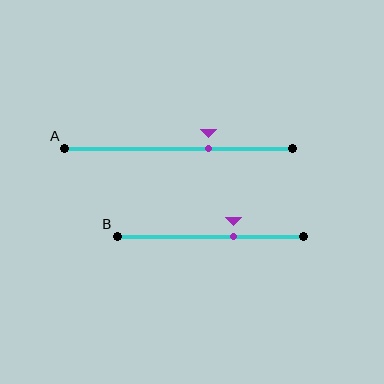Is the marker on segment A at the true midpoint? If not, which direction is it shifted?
No, the marker on segment A is shifted to the right by about 13% of the segment length.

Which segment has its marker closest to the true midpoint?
Segment B has its marker closest to the true midpoint.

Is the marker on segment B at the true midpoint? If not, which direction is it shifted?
No, the marker on segment B is shifted to the right by about 13% of the segment length.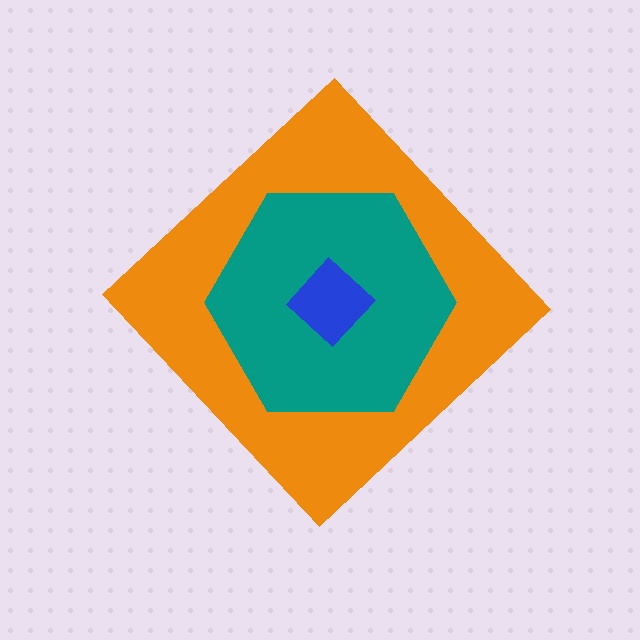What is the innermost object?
The blue diamond.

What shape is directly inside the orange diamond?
The teal hexagon.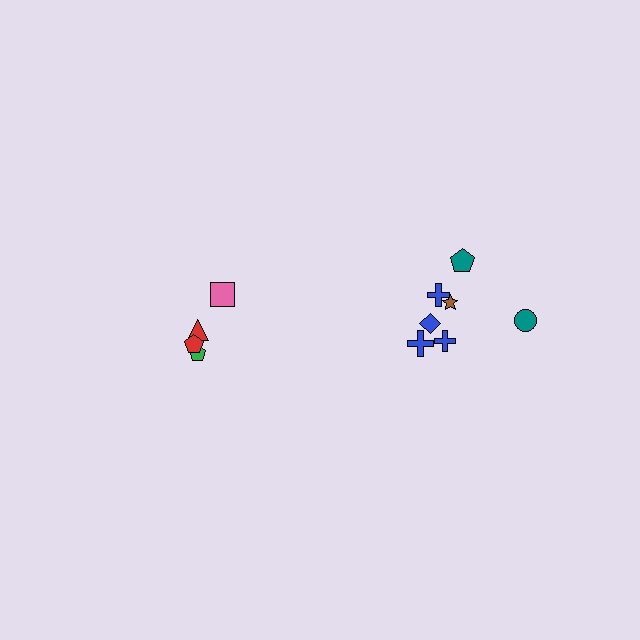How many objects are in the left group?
There are 4 objects.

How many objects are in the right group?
There are 7 objects.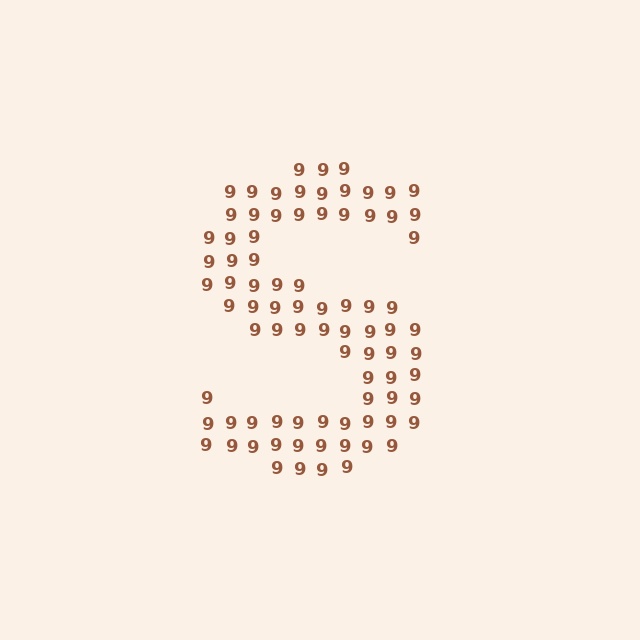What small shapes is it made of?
It is made of small digit 9's.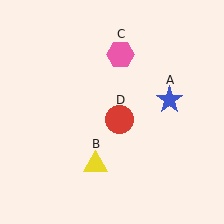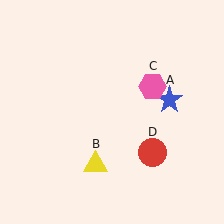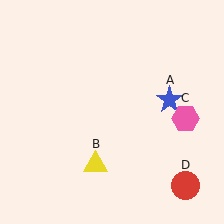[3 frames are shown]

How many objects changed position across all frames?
2 objects changed position: pink hexagon (object C), red circle (object D).